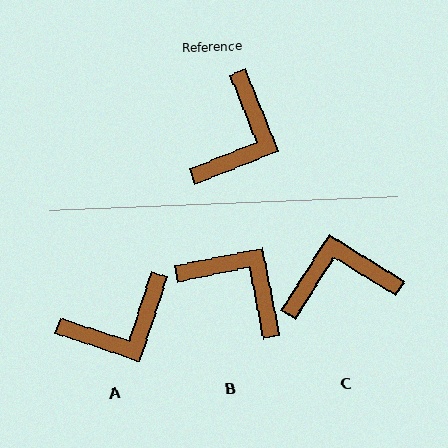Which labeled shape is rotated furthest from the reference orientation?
C, about 126 degrees away.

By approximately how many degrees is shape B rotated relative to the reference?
Approximately 79 degrees counter-clockwise.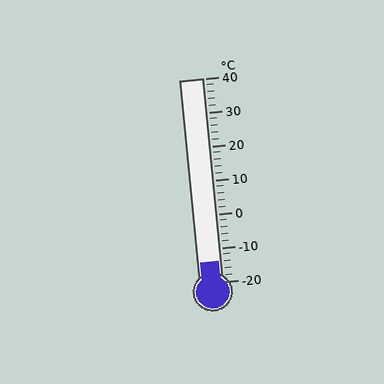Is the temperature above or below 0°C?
The temperature is below 0°C.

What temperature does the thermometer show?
The thermometer shows approximately -14°C.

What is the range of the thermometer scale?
The thermometer scale ranges from -20°C to 40°C.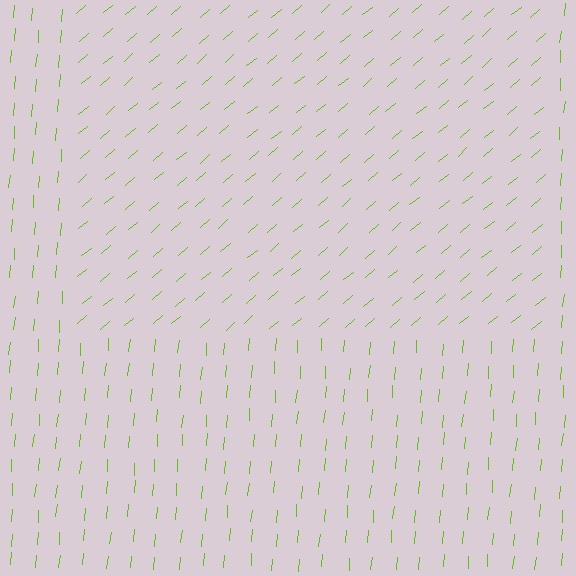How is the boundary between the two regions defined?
The boundary is defined purely by a change in line orientation (approximately 45 degrees difference). All lines are the same color and thickness.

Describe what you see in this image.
The image is filled with small lime line segments. A rectangle region in the image has lines oriented differently from the surrounding lines, creating a visible texture boundary.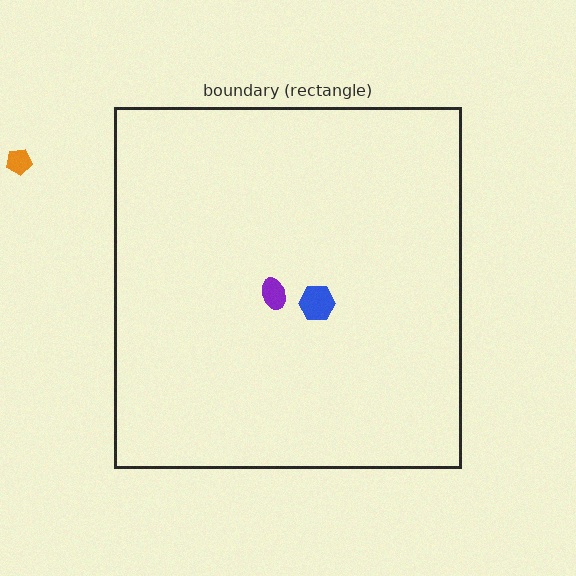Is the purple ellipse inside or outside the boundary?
Inside.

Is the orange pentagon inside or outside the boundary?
Outside.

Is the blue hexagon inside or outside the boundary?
Inside.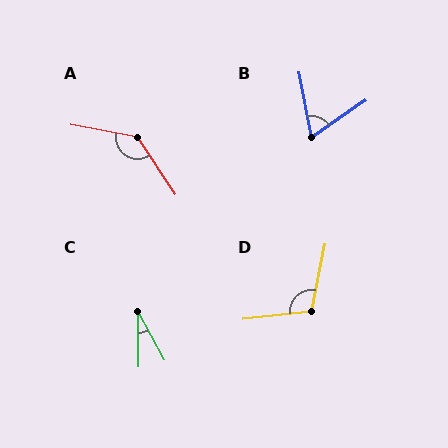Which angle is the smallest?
C, at approximately 28 degrees.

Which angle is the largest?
A, at approximately 134 degrees.